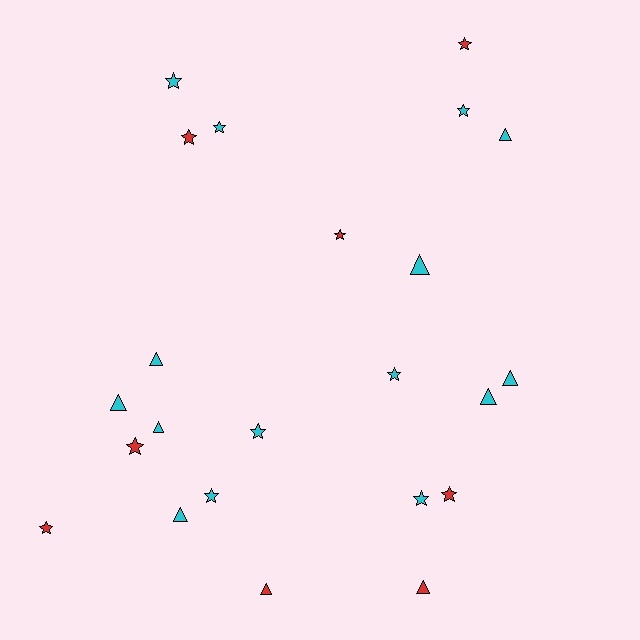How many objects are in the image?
There are 23 objects.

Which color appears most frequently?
Cyan, with 15 objects.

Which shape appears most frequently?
Star, with 13 objects.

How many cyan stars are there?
There are 7 cyan stars.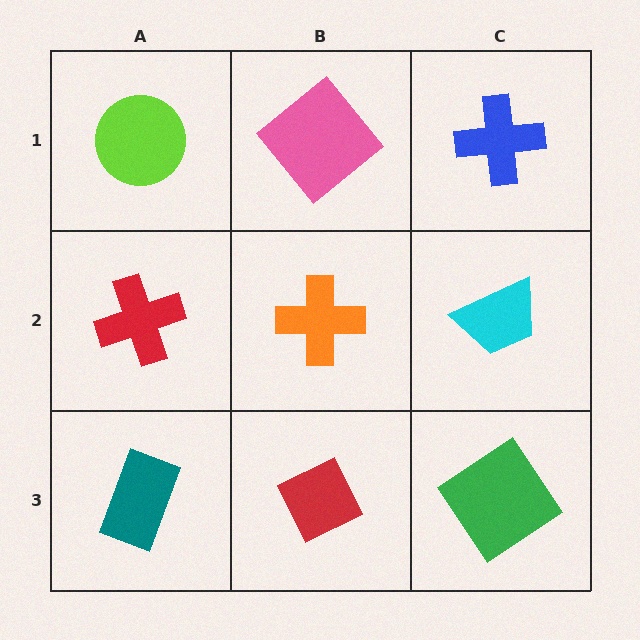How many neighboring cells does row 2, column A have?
3.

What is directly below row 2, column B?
A red diamond.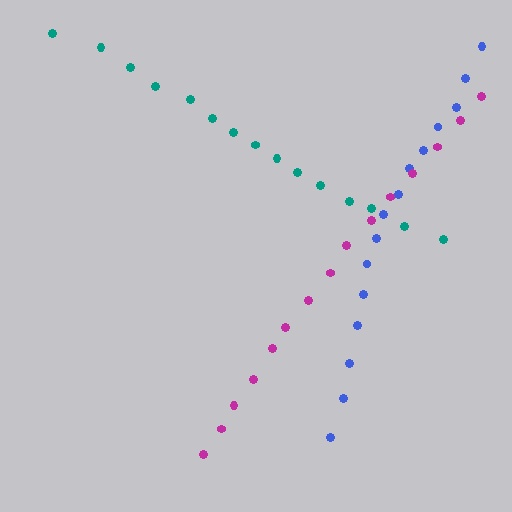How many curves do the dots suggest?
There are 3 distinct paths.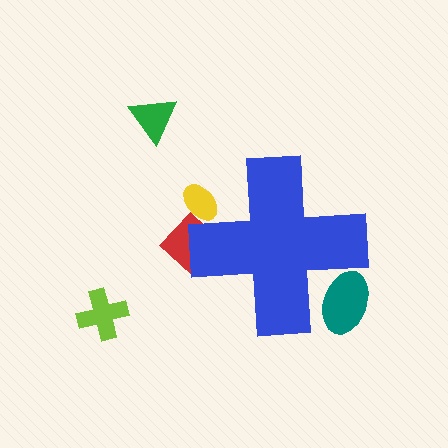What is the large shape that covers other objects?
A blue cross.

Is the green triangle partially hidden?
No, the green triangle is fully visible.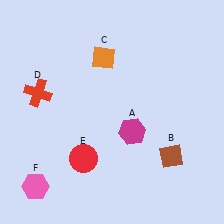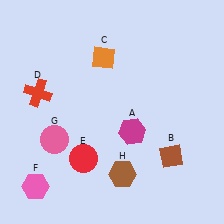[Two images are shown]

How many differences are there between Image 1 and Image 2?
There are 2 differences between the two images.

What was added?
A pink circle (G), a brown hexagon (H) were added in Image 2.